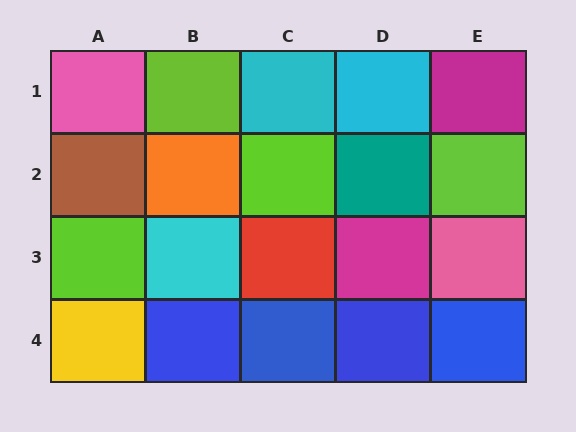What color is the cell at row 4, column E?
Blue.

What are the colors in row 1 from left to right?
Pink, lime, cyan, cyan, magenta.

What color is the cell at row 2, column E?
Lime.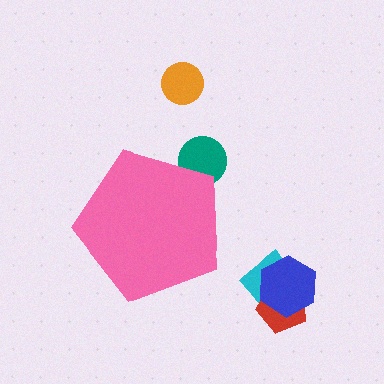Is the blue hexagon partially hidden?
No, the blue hexagon is fully visible.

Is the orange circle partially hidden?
No, the orange circle is fully visible.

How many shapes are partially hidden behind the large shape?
1 shape is partially hidden.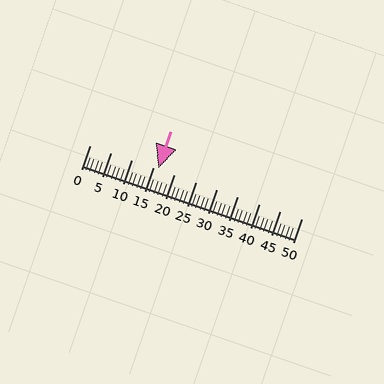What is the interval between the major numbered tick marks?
The major tick marks are spaced 5 units apart.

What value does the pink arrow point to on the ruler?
The pink arrow points to approximately 16.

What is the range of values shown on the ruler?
The ruler shows values from 0 to 50.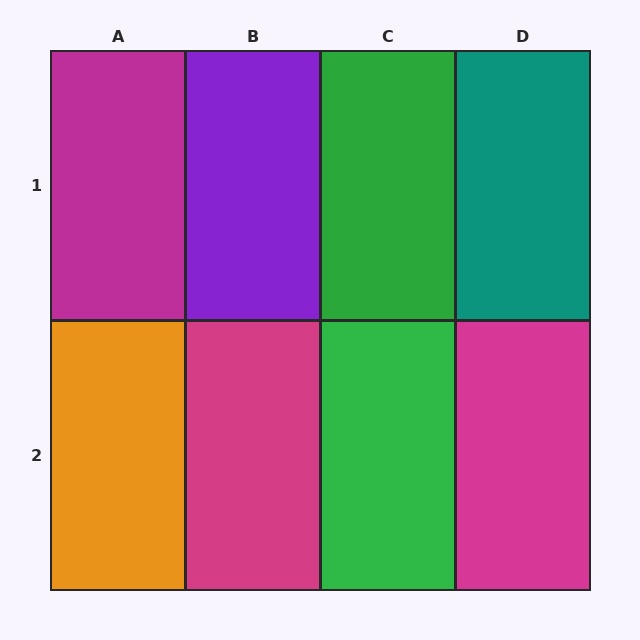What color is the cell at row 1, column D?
Teal.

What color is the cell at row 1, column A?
Magenta.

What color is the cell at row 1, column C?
Green.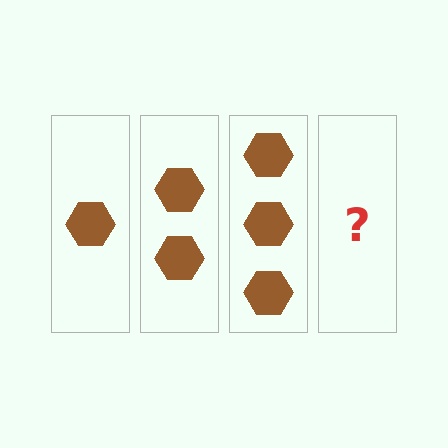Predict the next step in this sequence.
The next step is 4 hexagons.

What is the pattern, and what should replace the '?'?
The pattern is that each step adds one more hexagon. The '?' should be 4 hexagons.